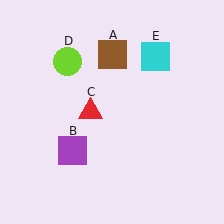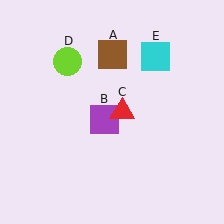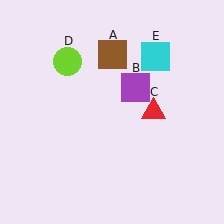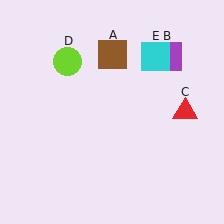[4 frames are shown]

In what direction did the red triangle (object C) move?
The red triangle (object C) moved right.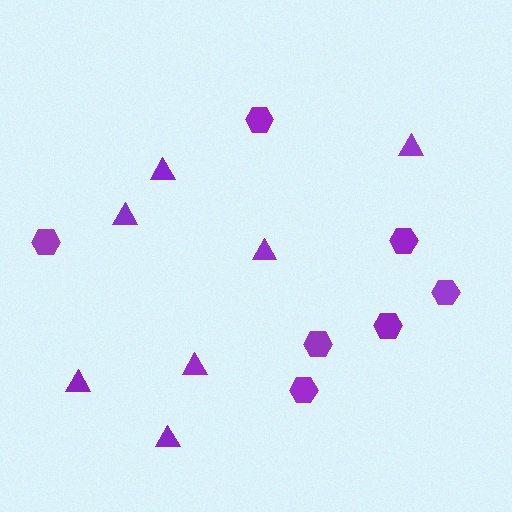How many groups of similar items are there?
There are 2 groups: one group of triangles (7) and one group of hexagons (7).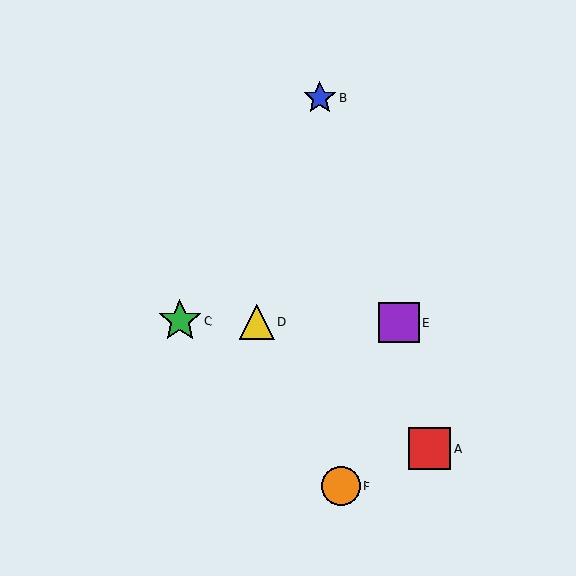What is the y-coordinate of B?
Object B is at y≈98.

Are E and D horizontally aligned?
Yes, both are at y≈322.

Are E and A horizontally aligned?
No, E is at y≈322 and A is at y≈449.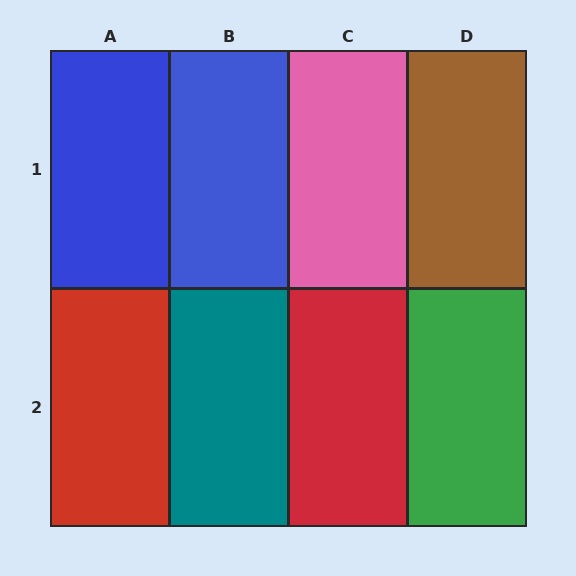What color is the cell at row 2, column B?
Teal.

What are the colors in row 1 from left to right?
Blue, blue, pink, brown.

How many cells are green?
1 cell is green.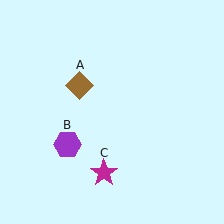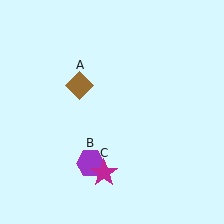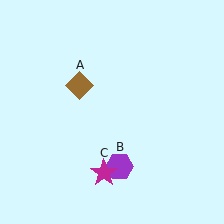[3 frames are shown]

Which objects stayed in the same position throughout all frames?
Brown diamond (object A) and magenta star (object C) remained stationary.